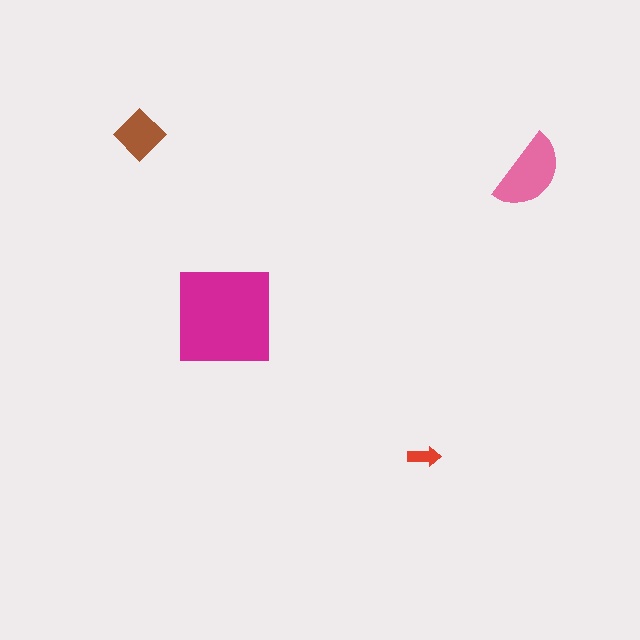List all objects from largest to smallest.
The magenta square, the pink semicircle, the brown diamond, the red arrow.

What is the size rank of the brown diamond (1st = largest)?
3rd.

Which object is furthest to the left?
The brown diamond is leftmost.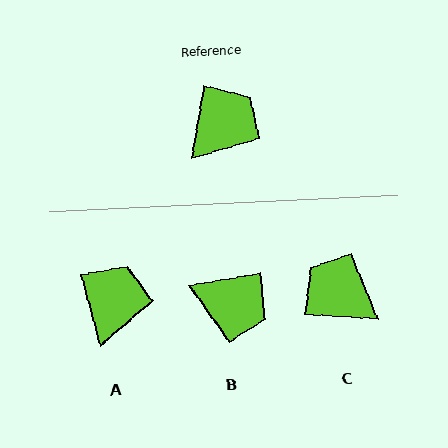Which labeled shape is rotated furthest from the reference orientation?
C, about 97 degrees away.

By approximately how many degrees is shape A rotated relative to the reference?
Approximately 24 degrees counter-clockwise.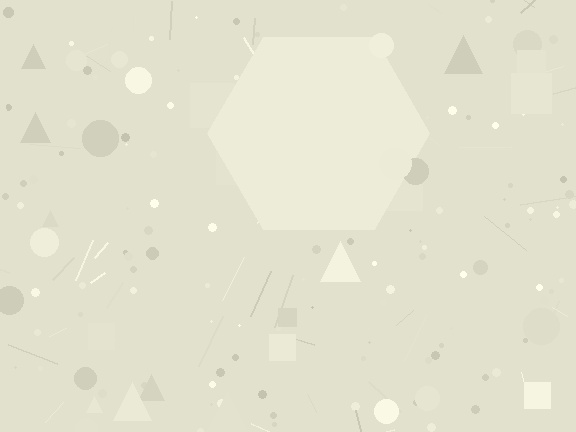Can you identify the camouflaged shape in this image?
The camouflaged shape is a hexagon.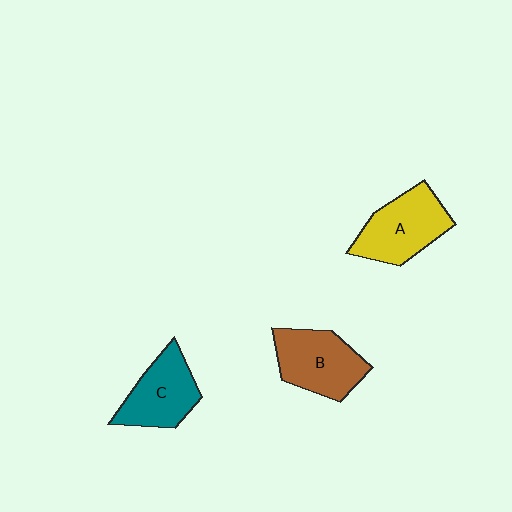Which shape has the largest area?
Shape A (yellow).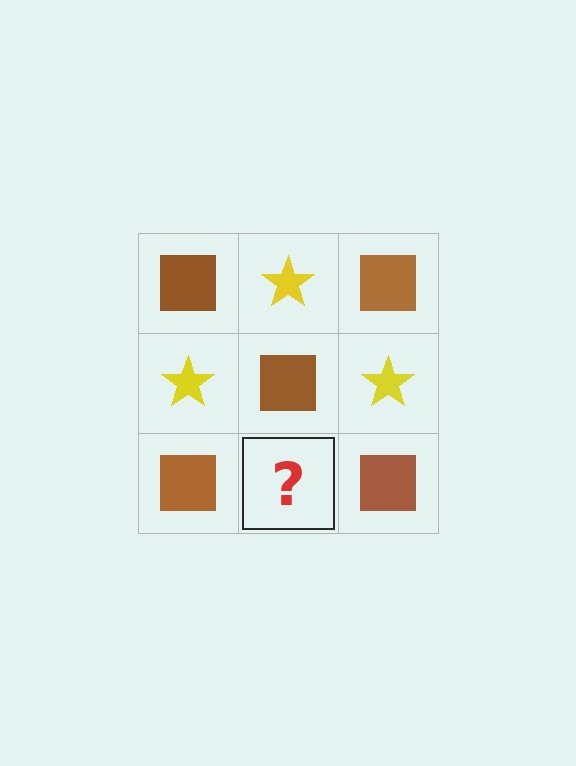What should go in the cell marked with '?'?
The missing cell should contain a yellow star.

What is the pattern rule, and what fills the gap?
The rule is that it alternates brown square and yellow star in a checkerboard pattern. The gap should be filled with a yellow star.